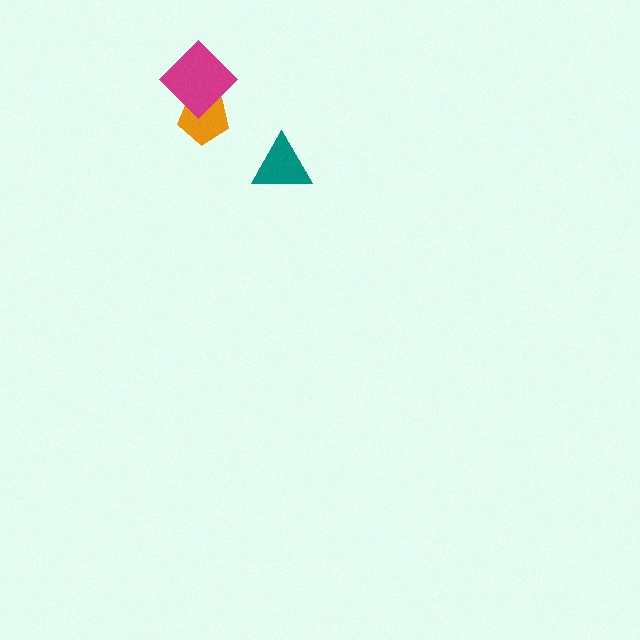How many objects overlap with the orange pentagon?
1 object overlaps with the orange pentagon.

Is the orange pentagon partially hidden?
Yes, it is partially covered by another shape.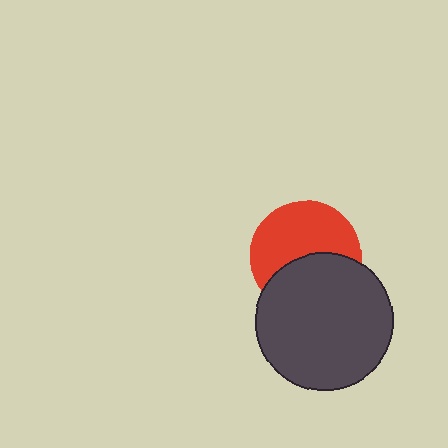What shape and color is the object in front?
The object in front is a dark gray circle.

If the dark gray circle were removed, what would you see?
You would see the complete red circle.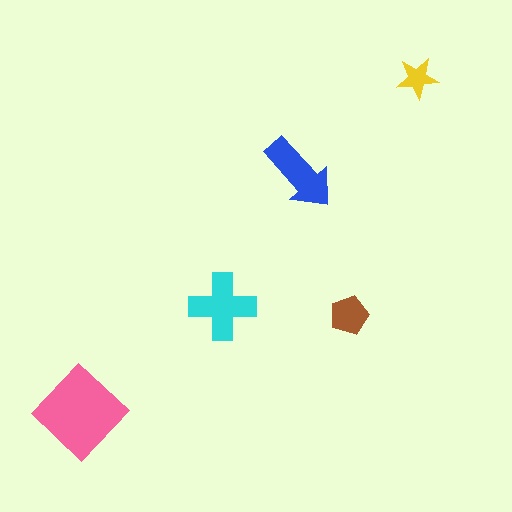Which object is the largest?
The pink diamond.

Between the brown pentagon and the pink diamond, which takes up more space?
The pink diamond.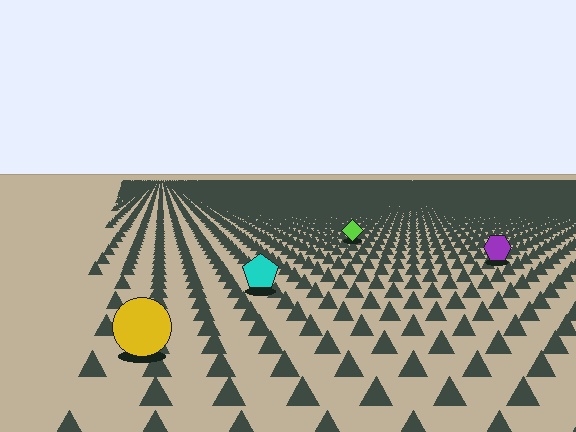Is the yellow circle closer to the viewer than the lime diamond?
Yes. The yellow circle is closer — you can tell from the texture gradient: the ground texture is coarser near it.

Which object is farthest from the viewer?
The lime diamond is farthest from the viewer. It appears smaller and the ground texture around it is denser.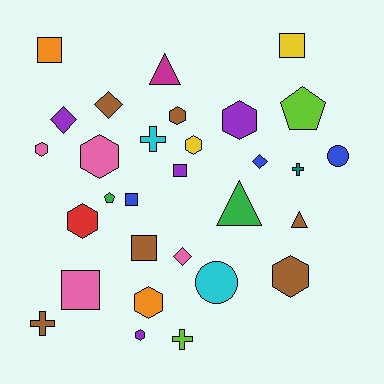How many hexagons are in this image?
There are 9 hexagons.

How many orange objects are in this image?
There are 2 orange objects.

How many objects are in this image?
There are 30 objects.